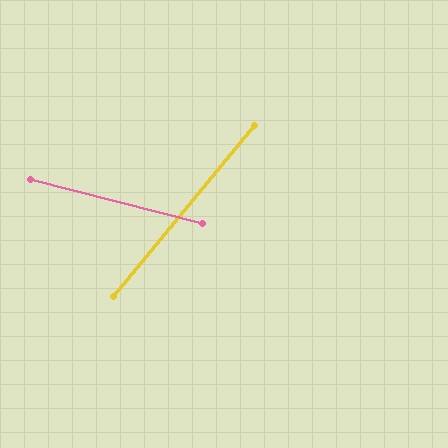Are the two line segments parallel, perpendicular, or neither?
Neither parallel nor perpendicular — they differ by about 65°.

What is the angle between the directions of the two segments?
Approximately 65 degrees.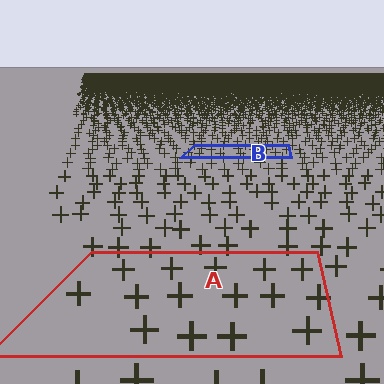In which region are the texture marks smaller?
The texture marks are smaller in region B, because it is farther away.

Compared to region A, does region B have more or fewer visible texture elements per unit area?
Region B has more texture elements per unit area — they are packed more densely because it is farther away.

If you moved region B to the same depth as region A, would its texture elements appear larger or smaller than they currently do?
They would appear larger. At a closer depth, the same texture elements are projected at a bigger on-screen size.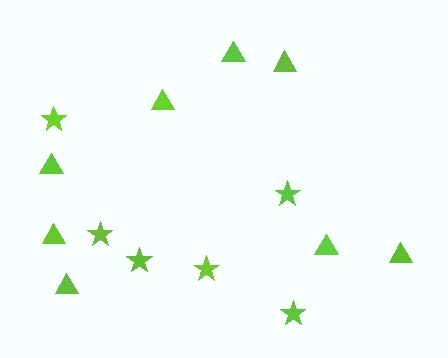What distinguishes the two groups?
There are 2 groups: one group of triangles (8) and one group of stars (6).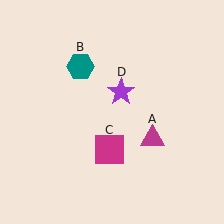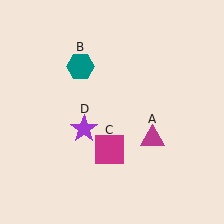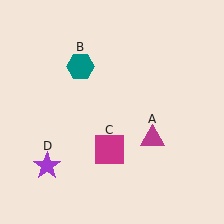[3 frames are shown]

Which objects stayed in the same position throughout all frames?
Magenta triangle (object A) and teal hexagon (object B) and magenta square (object C) remained stationary.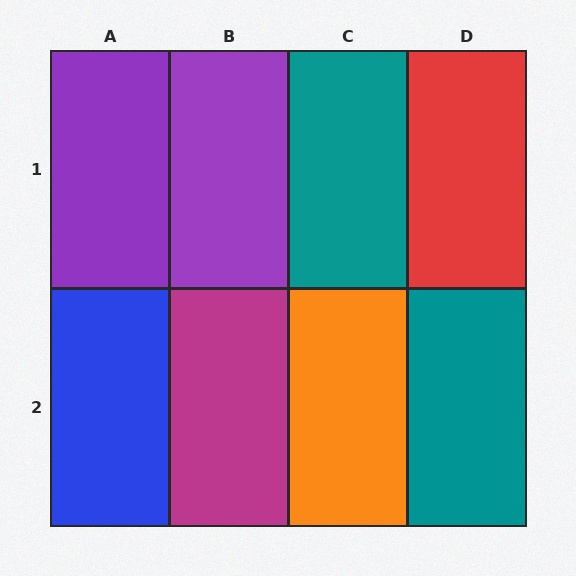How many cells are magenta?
1 cell is magenta.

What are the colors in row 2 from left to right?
Blue, magenta, orange, teal.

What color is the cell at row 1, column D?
Red.